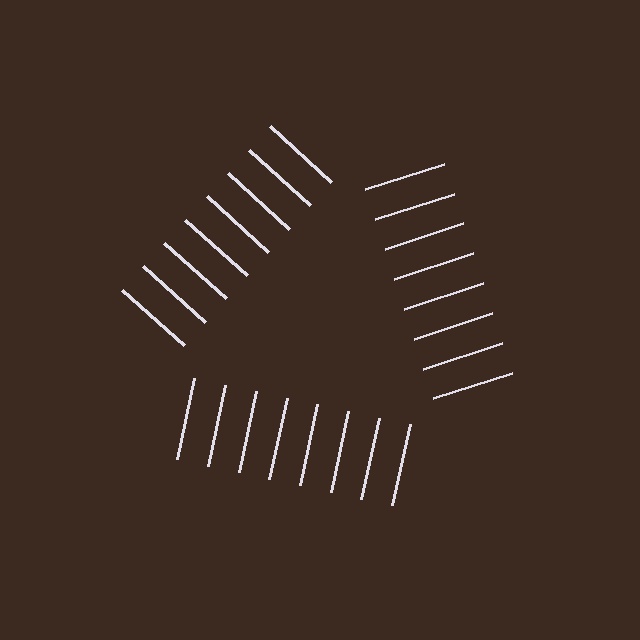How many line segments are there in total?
24 — 8 along each of the 3 edges.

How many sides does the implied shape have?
3 sides — the line-ends trace a triangle.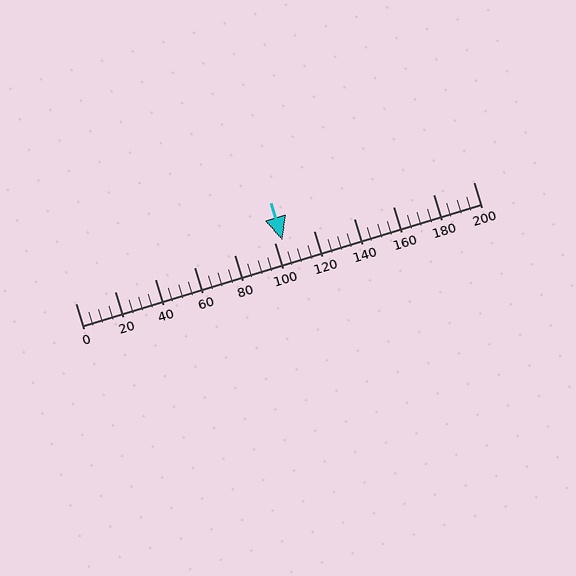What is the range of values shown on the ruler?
The ruler shows values from 0 to 200.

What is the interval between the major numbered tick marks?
The major tick marks are spaced 20 units apart.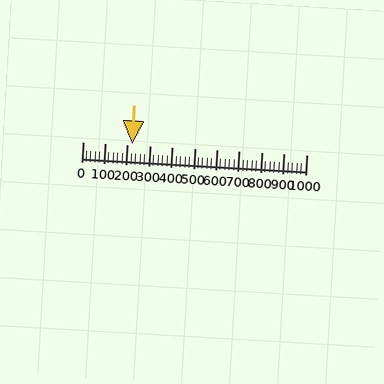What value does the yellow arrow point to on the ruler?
The yellow arrow points to approximately 220.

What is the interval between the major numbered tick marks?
The major tick marks are spaced 100 units apart.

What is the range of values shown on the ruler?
The ruler shows values from 0 to 1000.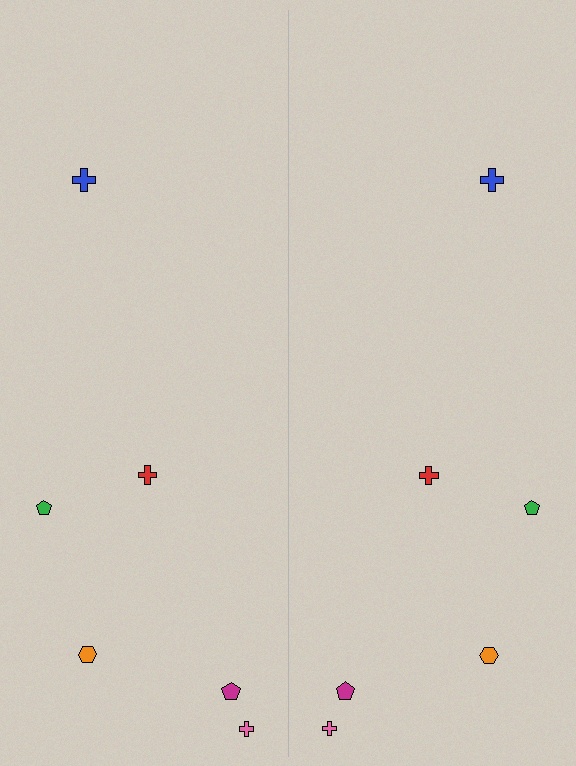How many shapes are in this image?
There are 12 shapes in this image.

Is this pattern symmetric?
Yes, this pattern has bilateral (reflection) symmetry.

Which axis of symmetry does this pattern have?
The pattern has a vertical axis of symmetry running through the center of the image.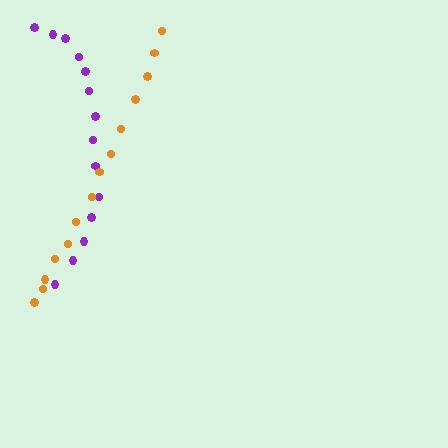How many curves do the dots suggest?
There are 2 distinct paths.